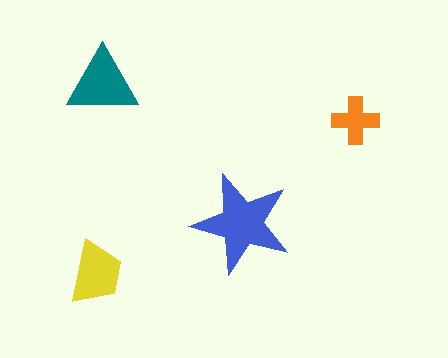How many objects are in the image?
There are 4 objects in the image.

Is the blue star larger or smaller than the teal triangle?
Larger.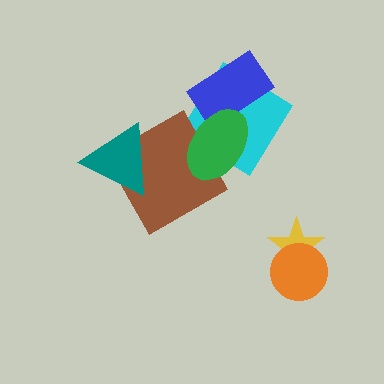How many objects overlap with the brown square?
2 objects overlap with the brown square.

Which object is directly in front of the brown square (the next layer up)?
The green ellipse is directly in front of the brown square.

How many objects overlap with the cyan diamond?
2 objects overlap with the cyan diamond.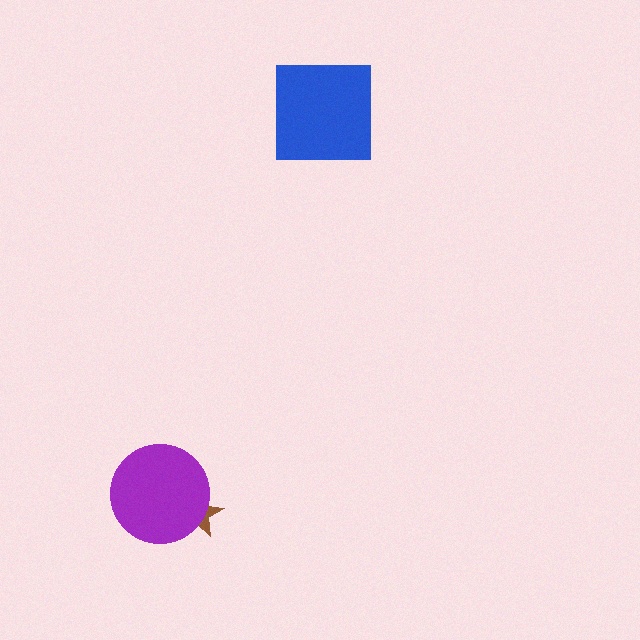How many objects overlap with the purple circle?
1 object overlaps with the purple circle.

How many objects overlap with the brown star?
1 object overlaps with the brown star.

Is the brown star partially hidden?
Yes, it is partially covered by another shape.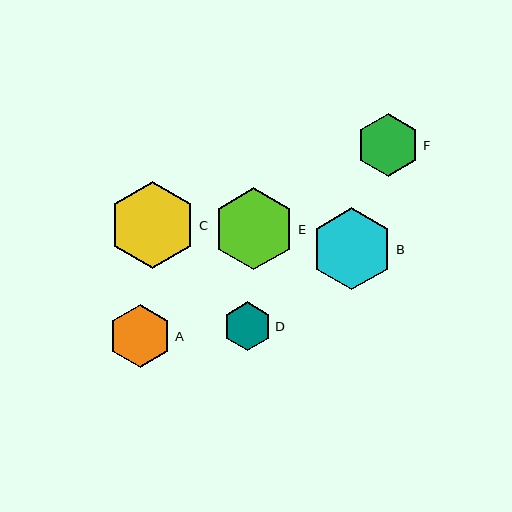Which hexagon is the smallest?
Hexagon D is the smallest with a size of approximately 48 pixels.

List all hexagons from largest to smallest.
From largest to smallest: C, E, B, F, A, D.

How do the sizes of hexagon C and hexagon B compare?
Hexagon C and hexagon B are approximately the same size.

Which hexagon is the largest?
Hexagon C is the largest with a size of approximately 88 pixels.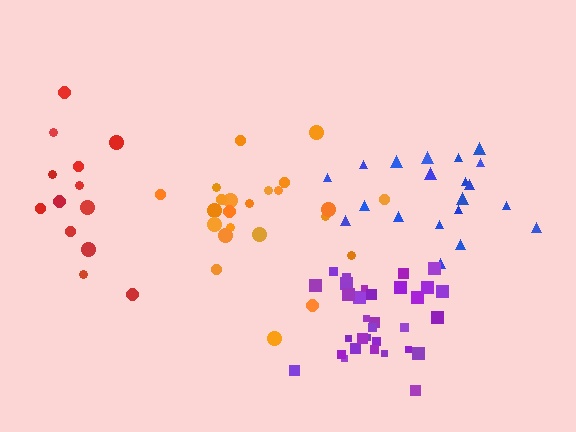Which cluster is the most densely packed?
Purple.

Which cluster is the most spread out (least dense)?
Red.